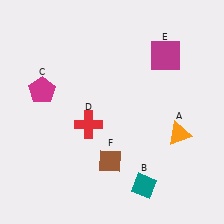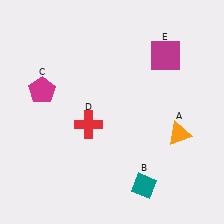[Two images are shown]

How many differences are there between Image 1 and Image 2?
There is 1 difference between the two images.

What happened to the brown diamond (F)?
The brown diamond (F) was removed in Image 2. It was in the bottom-left area of Image 1.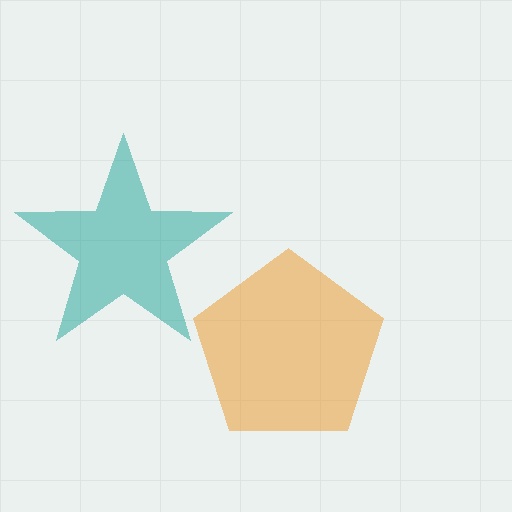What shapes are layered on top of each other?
The layered shapes are: a teal star, an orange pentagon.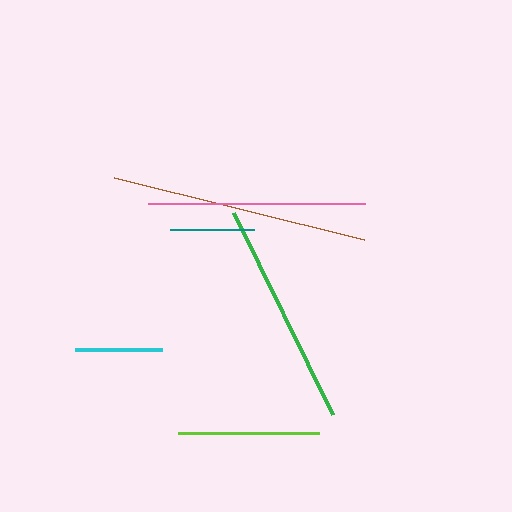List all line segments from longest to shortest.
From longest to shortest: brown, green, pink, lime, cyan, teal.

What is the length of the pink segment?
The pink segment is approximately 217 pixels long.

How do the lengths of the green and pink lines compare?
The green and pink lines are approximately the same length.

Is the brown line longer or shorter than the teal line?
The brown line is longer than the teal line.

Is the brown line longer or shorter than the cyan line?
The brown line is longer than the cyan line.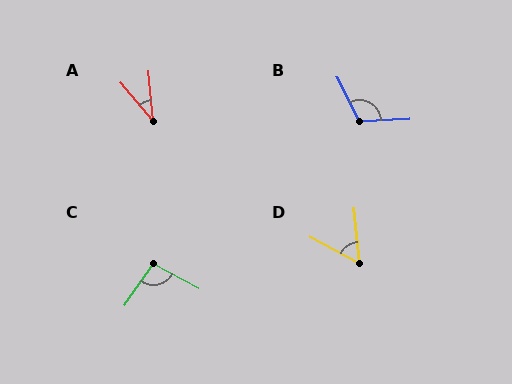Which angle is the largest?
B, at approximately 115 degrees.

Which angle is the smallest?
A, at approximately 34 degrees.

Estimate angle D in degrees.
Approximately 56 degrees.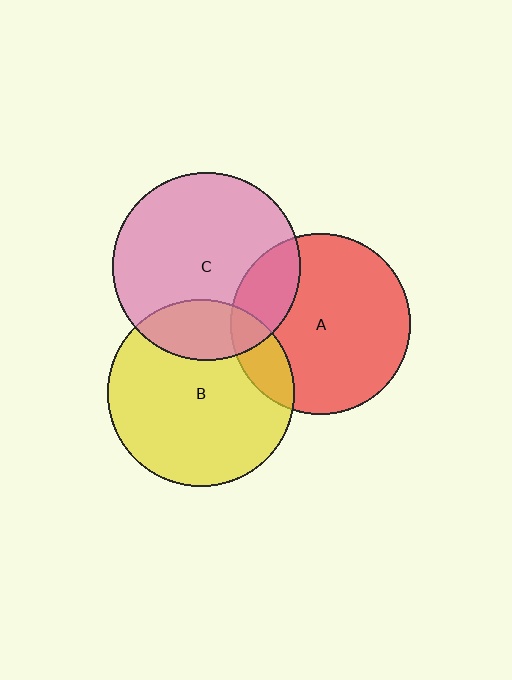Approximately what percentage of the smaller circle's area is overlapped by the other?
Approximately 20%.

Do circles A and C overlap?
Yes.